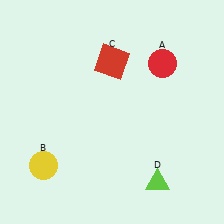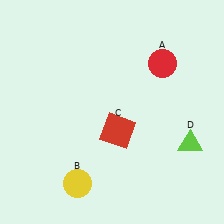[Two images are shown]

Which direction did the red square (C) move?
The red square (C) moved down.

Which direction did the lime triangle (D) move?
The lime triangle (D) moved up.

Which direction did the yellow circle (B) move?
The yellow circle (B) moved right.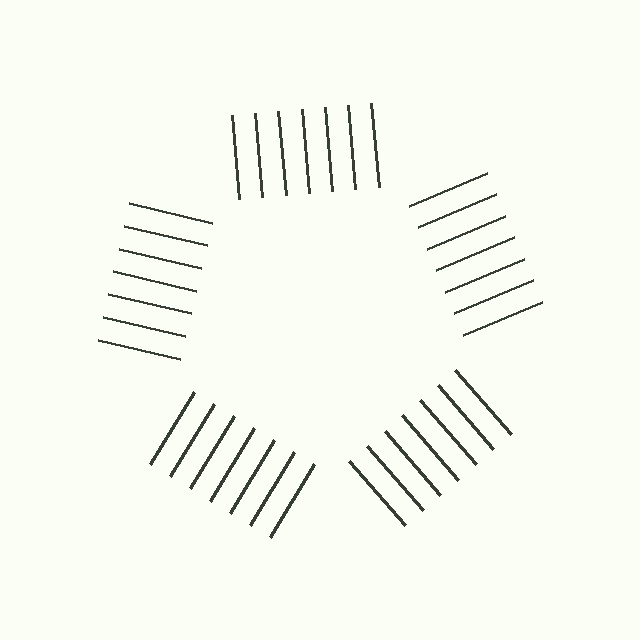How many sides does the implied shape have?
5 sides — the line-ends trace a pentagon.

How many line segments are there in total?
35 — 7 along each of the 5 edges.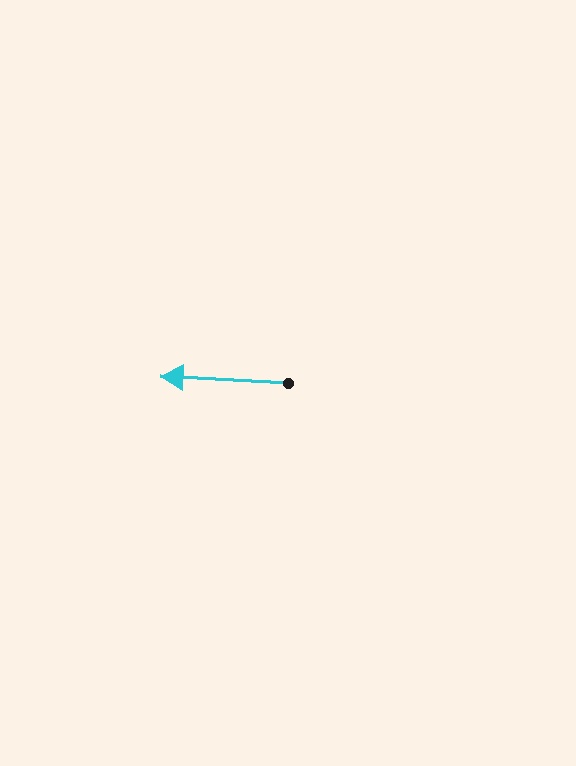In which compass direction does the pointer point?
West.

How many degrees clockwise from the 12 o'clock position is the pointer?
Approximately 273 degrees.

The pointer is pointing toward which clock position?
Roughly 9 o'clock.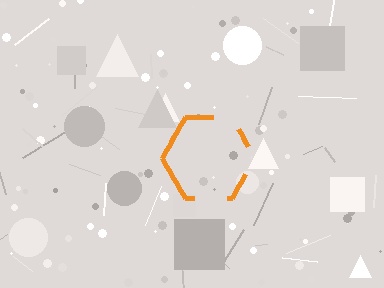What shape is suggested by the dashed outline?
The dashed outline suggests a hexagon.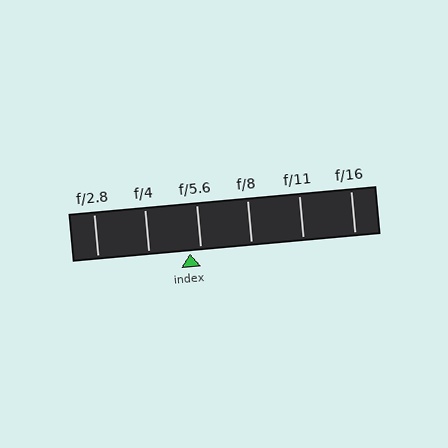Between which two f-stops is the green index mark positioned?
The index mark is between f/4 and f/5.6.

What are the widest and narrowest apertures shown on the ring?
The widest aperture shown is f/2.8 and the narrowest is f/16.